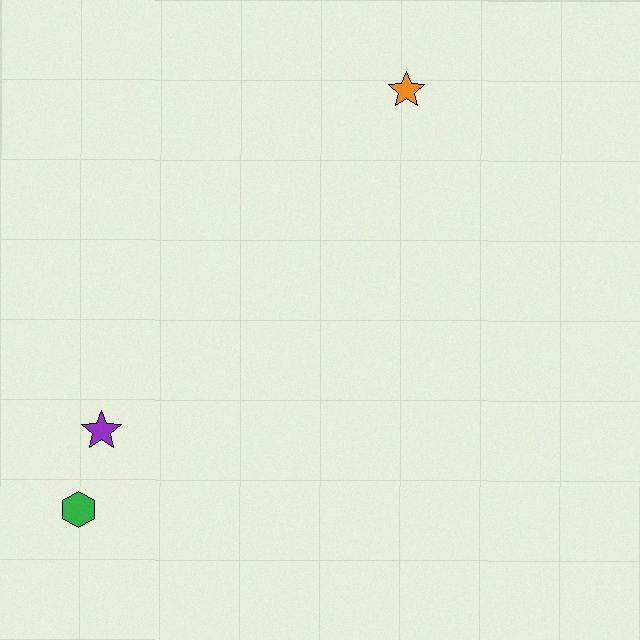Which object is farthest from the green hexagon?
The orange star is farthest from the green hexagon.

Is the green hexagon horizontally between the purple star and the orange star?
No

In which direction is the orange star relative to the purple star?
The orange star is above the purple star.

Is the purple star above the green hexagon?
Yes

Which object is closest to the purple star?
The green hexagon is closest to the purple star.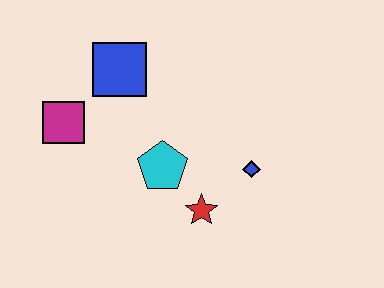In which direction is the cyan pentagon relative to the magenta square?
The cyan pentagon is to the right of the magenta square.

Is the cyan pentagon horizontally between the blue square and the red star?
Yes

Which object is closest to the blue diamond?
The red star is closest to the blue diamond.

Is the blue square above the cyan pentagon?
Yes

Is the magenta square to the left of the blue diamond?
Yes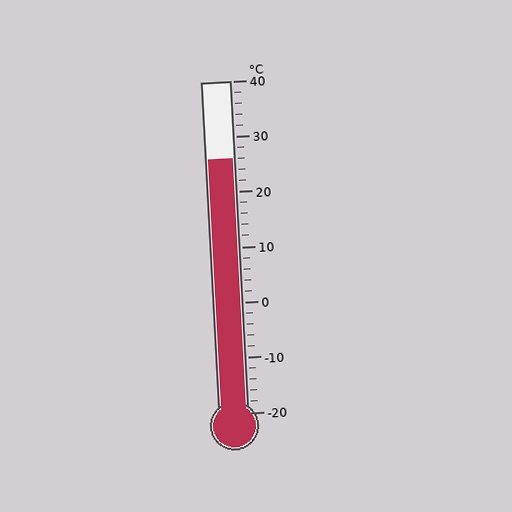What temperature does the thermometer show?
The thermometer shows approximately 26°C.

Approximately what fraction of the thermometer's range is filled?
The thermometer is filled to approximately 75% of its range.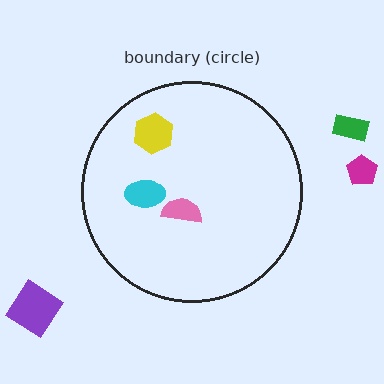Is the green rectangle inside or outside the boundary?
Outside.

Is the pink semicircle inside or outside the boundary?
Inside.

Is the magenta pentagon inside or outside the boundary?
Outside.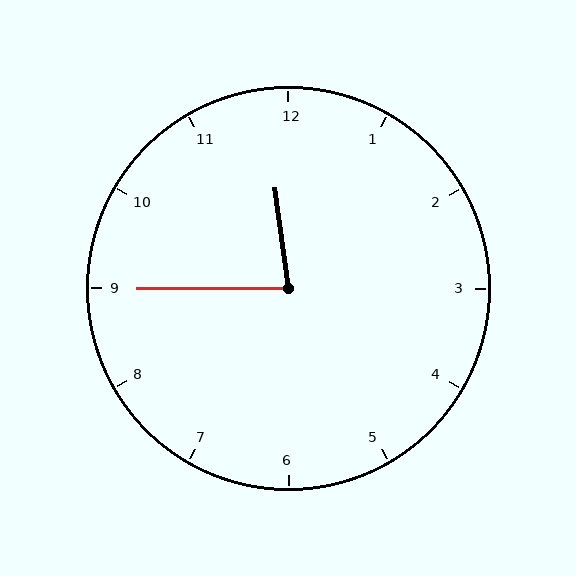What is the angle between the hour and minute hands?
Approximately 82 degrees.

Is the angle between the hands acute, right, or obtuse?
It is acute.